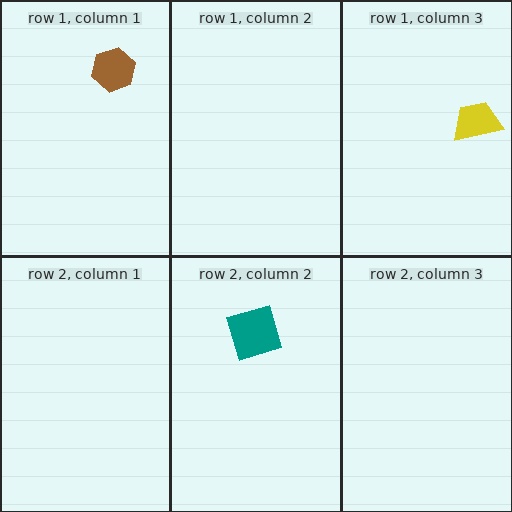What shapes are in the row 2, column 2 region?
The teal square.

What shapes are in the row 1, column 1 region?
The brown hexagon.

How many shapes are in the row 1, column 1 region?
1.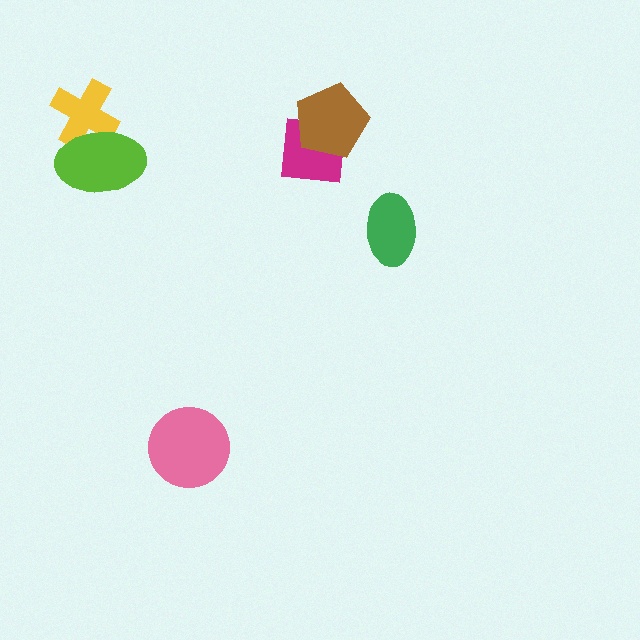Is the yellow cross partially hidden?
Yes, it is partially covered by another shape.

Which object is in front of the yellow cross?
The lime ellipse is in front of the yellow cross.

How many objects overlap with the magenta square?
1 object overlaps with the magenta square.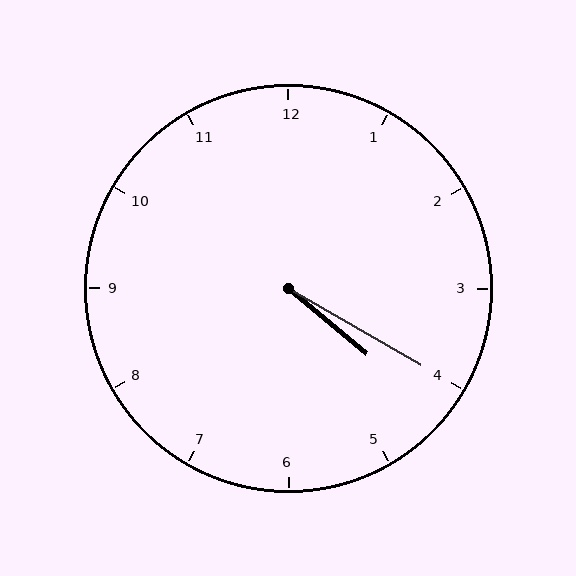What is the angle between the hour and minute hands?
Approximately 10 degrees.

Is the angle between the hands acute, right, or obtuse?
It is acute.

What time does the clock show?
4:20.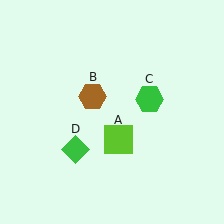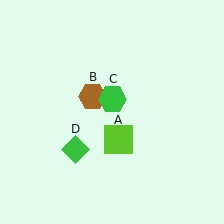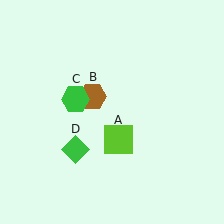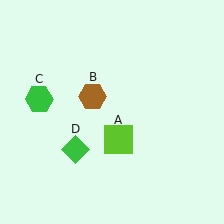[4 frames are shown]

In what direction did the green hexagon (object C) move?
The green hexagon (object C) moved left.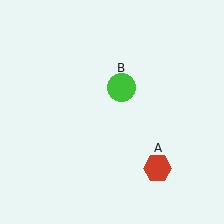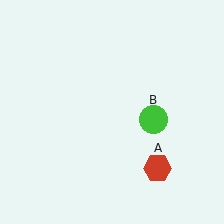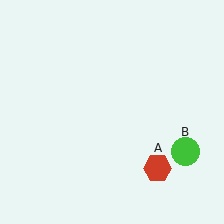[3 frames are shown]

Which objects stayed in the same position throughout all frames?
Red hexagon (object A) remained stationary.